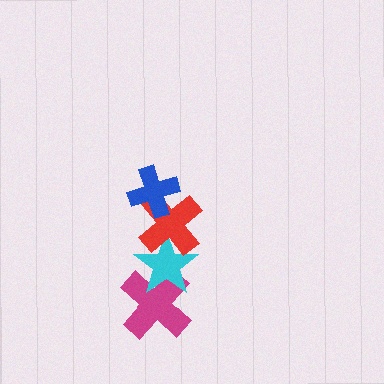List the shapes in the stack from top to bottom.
From top to bottom: the blue cross, the red cross, the cyan star, the magenta cross.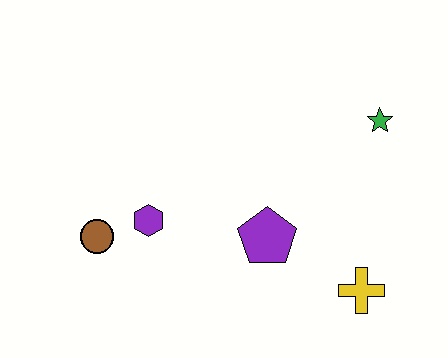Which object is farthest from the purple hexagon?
The green star is farthest from the purple hexagon.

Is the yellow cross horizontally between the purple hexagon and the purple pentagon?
No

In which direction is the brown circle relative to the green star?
The brown circle is to the left of the green star.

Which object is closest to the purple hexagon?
The brown circle is closest to the purple hexagon.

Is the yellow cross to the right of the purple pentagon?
Yes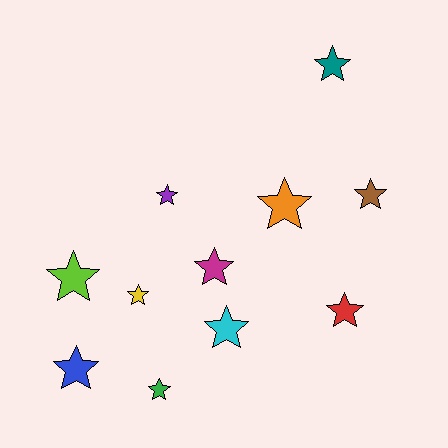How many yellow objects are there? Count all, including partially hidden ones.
There is 1 yellow object.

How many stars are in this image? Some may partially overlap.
There are 11 stars.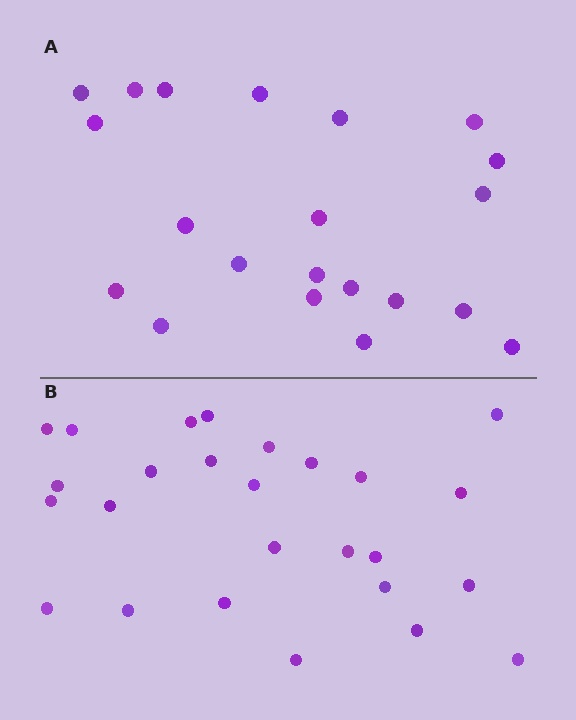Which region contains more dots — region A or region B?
Region B (the bottom region) has more dots.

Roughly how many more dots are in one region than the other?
Region B has about 5 more dots than region A.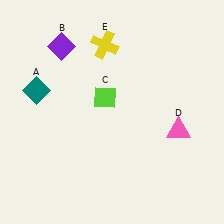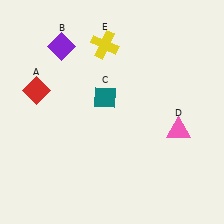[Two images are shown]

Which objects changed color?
A changed from teal to red. C changed from lime to teal.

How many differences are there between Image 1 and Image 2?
There are 2 differences between the two images.